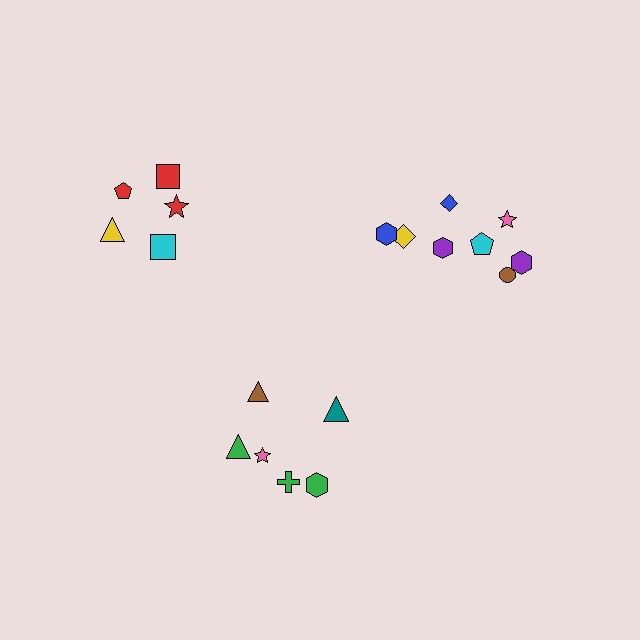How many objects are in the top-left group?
There are 5 objects.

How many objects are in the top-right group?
There are 8 objects.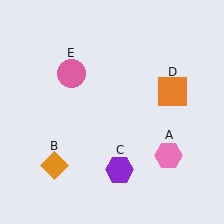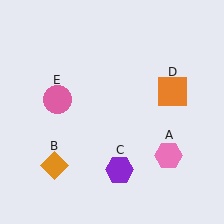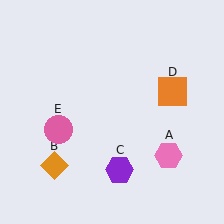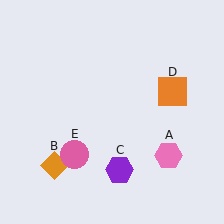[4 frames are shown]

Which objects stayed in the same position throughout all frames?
Pink hexagon (object A) and orange diamond (object B) and purple hexagon (object C) and orange square (object D) remained stationary.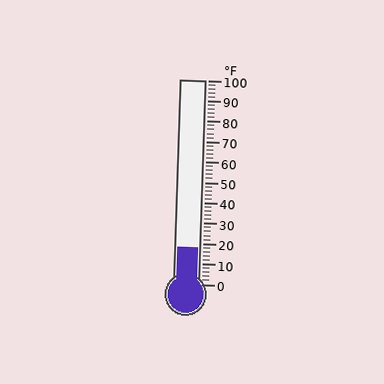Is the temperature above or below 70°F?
The temperature is below 70°F.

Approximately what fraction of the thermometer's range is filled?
The thermometer is filled to approximately 20% of its range.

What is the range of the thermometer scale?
The thermometer scale ranges from 0°F to 100°F.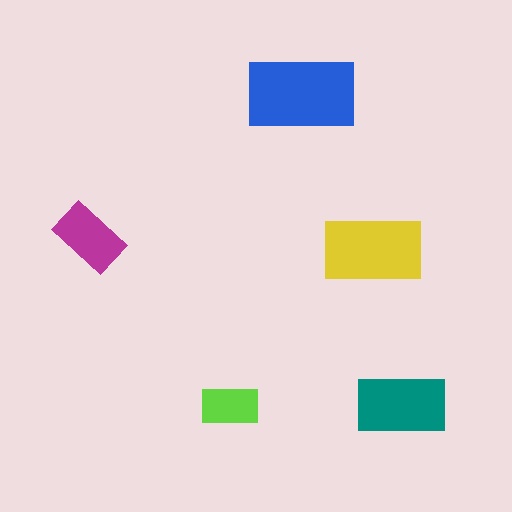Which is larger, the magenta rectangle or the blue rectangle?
The blue one.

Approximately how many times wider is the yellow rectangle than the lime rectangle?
About 1.5 times wider.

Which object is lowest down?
The lime rectangle is bottommost.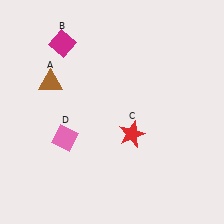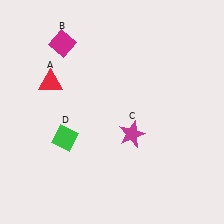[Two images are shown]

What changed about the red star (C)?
In Image 1, C is red. In Image 2, it changed to magenta.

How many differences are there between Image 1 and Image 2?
There are 3 differences between the two images.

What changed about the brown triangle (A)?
In Image 1, A is brown. In Image 2, it changed to red.